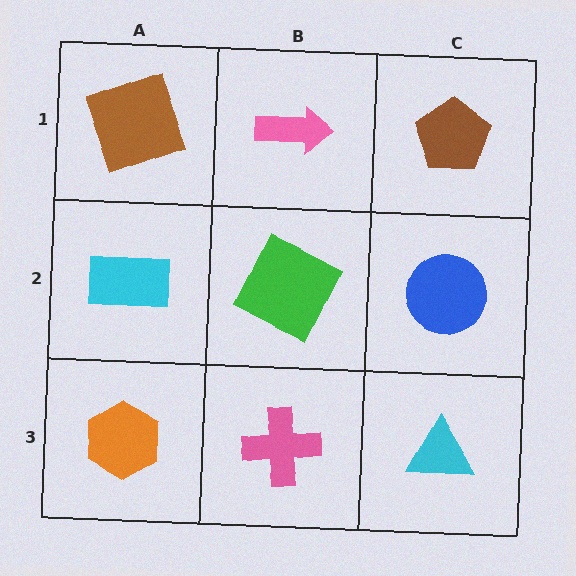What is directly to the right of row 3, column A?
A pink cross.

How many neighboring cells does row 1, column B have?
3.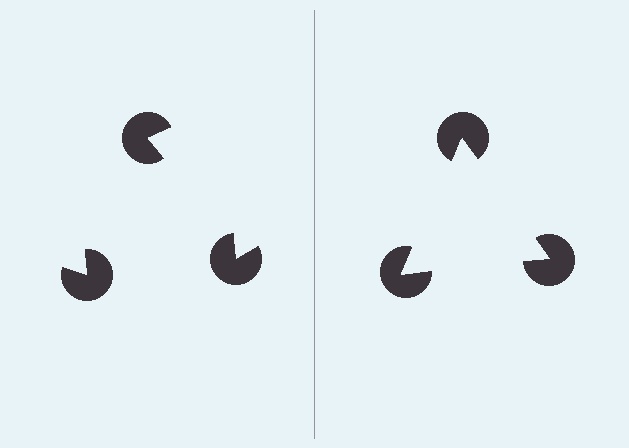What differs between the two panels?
The pac-man discs are positioned identically on both sides; only the wedge orientations differ. On the right they align to a triangle; on the left they are misaligned.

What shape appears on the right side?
An illusory triangle.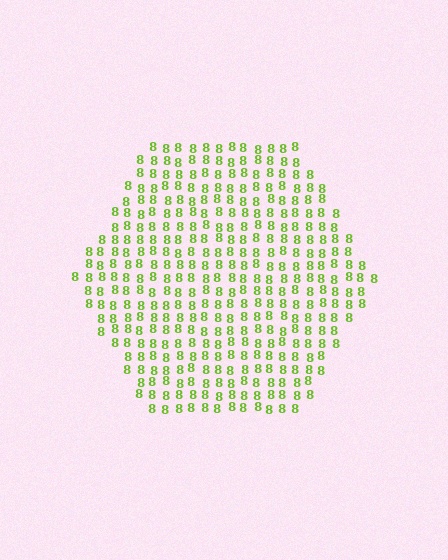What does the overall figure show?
The overall figure shows a hexagon.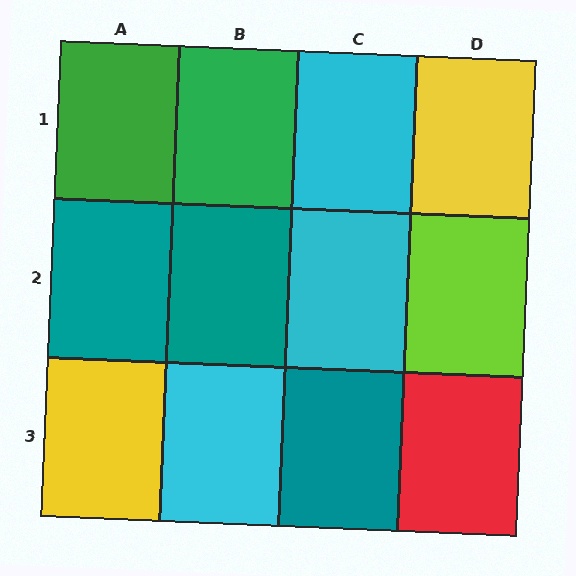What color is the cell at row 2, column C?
Cyan.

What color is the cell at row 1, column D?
Yellow.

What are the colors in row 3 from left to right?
Yellow, cyan, teal, red.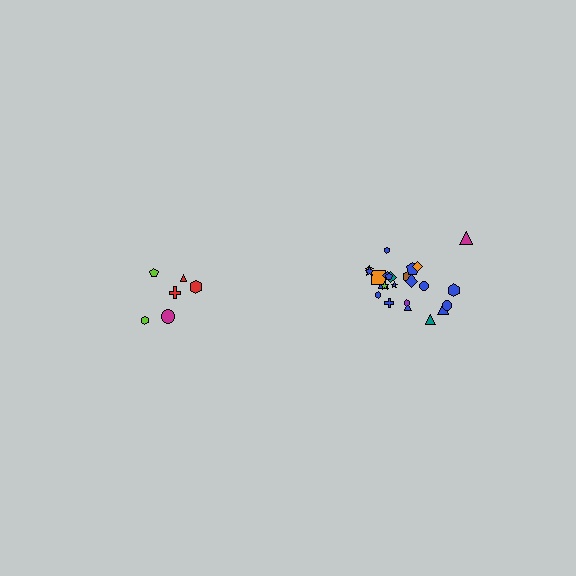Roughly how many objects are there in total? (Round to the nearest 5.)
Roughly 30 objects in total.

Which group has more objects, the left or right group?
The right group.